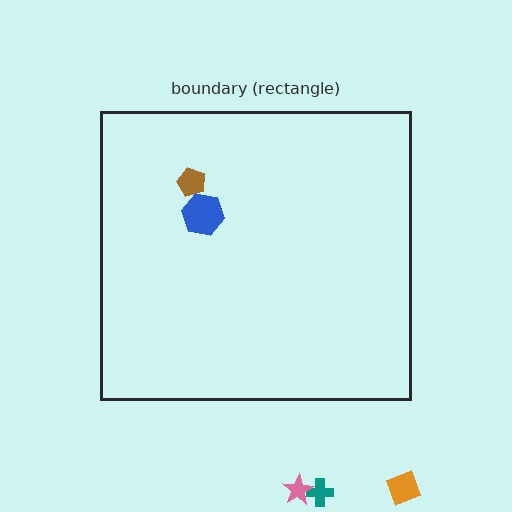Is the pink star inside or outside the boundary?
Outside.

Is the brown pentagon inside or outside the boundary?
Inside.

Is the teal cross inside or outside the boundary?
Outside.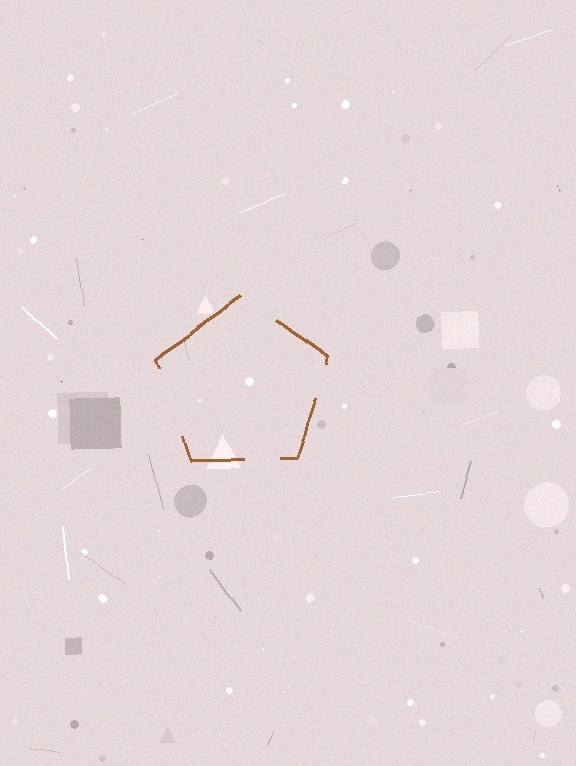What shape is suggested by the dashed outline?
The dashed outline suggests a pentagon.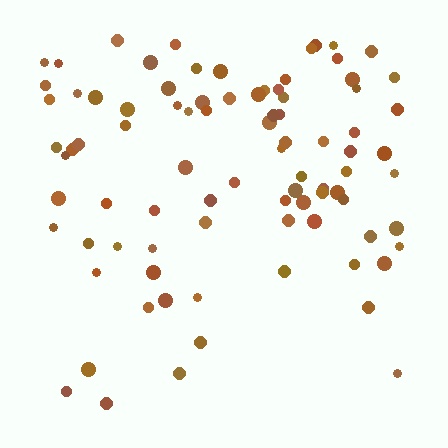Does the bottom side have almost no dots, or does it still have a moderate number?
Still a moderate number, just noticeably fewer than the top.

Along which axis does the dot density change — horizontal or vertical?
Vertical.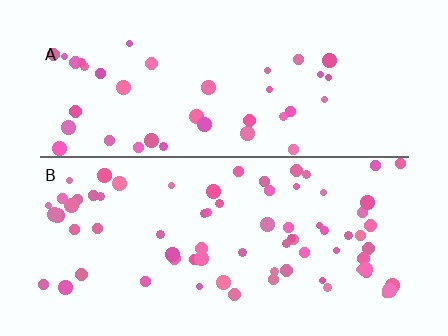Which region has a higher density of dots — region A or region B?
B (the bottom).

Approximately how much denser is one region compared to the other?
Approximately 1.8× — region B over region A.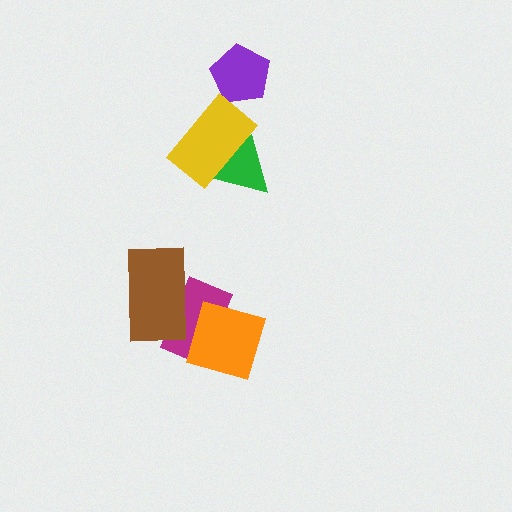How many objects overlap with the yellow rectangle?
1 object overlaps with the yellow rectangle.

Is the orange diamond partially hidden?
No, no other shape covers it.